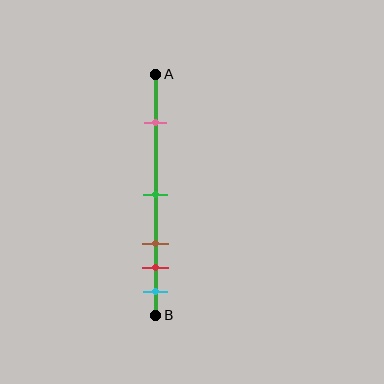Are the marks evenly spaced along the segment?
No, the marks are not evenly spaced.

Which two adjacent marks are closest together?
The red and cyan marks are the closest adjacent pair.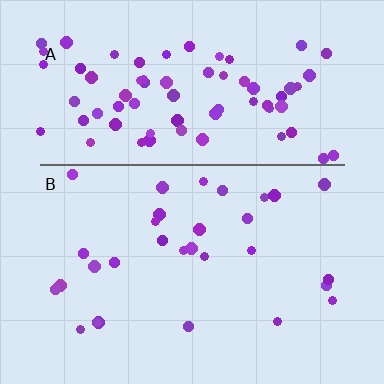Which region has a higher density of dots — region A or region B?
A (the top).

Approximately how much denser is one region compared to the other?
Approximately 2.6× — region A over region B.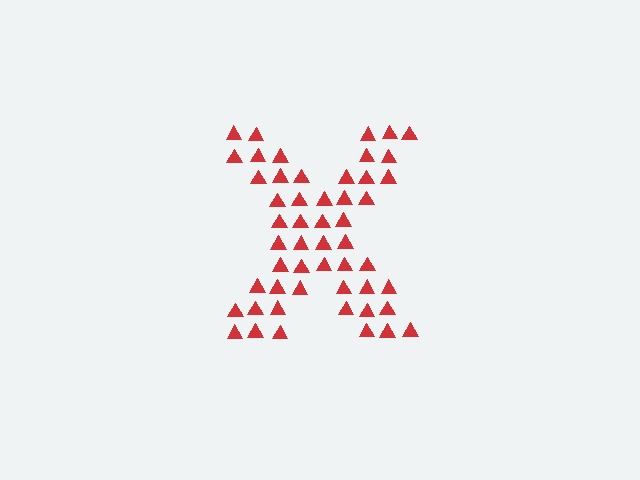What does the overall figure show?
The overall figure shows the letter X.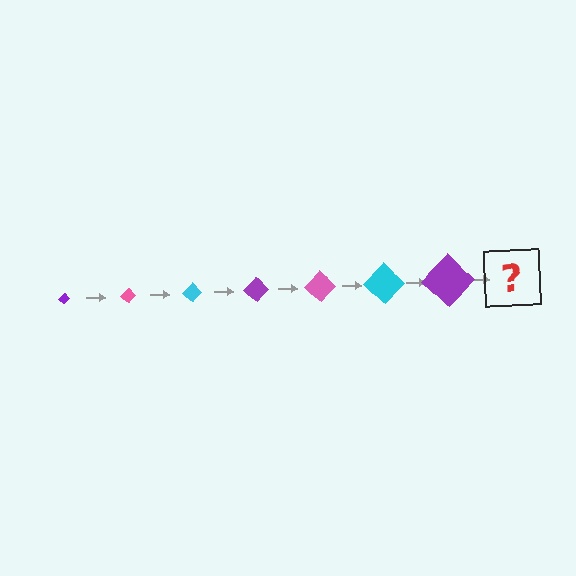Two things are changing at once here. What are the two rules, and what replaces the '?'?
The two rules are that the diamond grows larger each step and the color cycles through purple, pink, and cyan. The '?' should be a pink diamond, larger than the previous one.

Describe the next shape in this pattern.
It should be a pink diamond, larger than the previous one.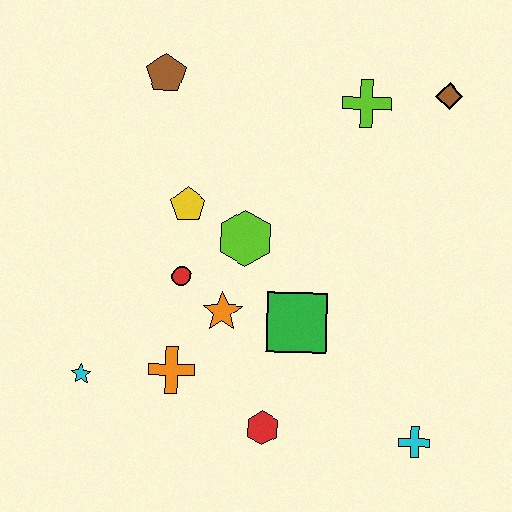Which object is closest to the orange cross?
The orange star is closest to the orange cross.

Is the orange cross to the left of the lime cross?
Yes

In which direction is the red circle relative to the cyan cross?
The red circle is to the left of the cyan cross.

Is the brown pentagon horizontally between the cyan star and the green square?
Yes